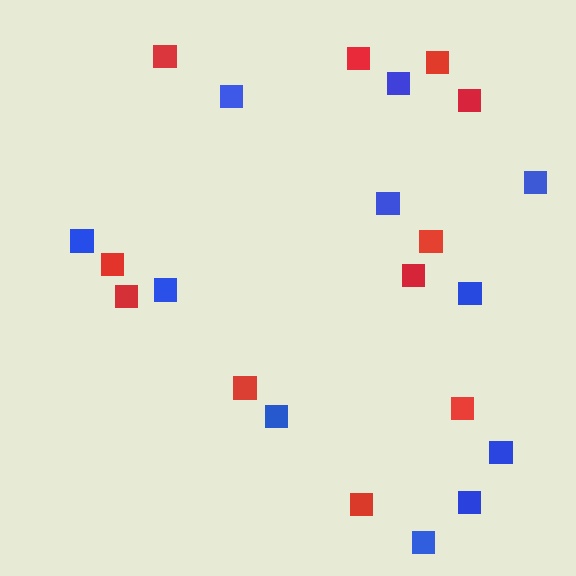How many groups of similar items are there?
There are 2 groups: one group of blue squares (11) and one group of red squares (11).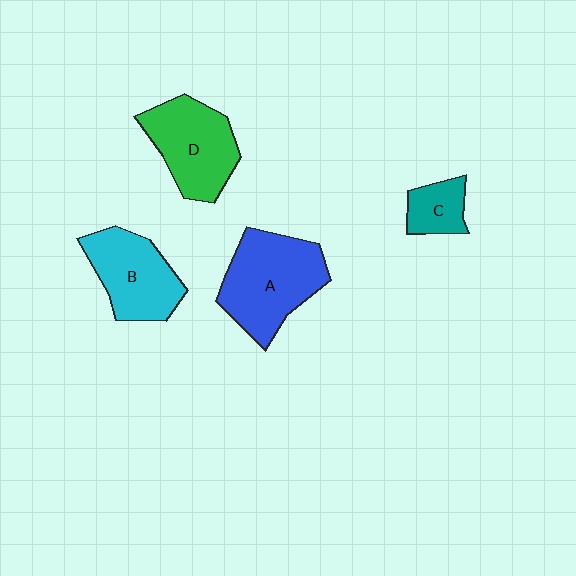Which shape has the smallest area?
Shape C (teal).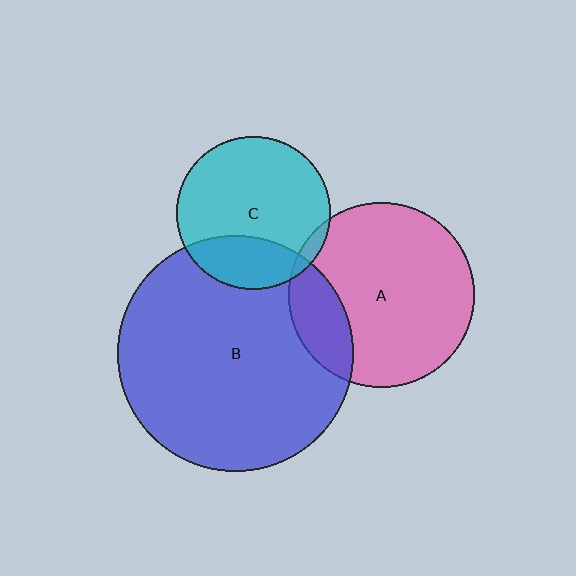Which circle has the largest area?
Circle B (blue).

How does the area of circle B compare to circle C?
Approximately 2.4 times.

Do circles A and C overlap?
Yes.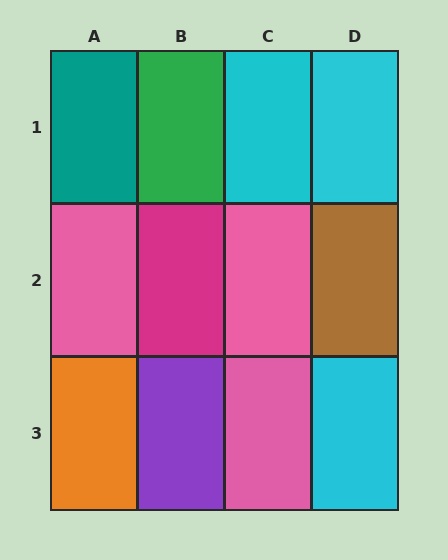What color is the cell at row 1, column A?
Teal.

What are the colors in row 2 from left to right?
Pink, magenta, pink, brown.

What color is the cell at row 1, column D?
Cyan.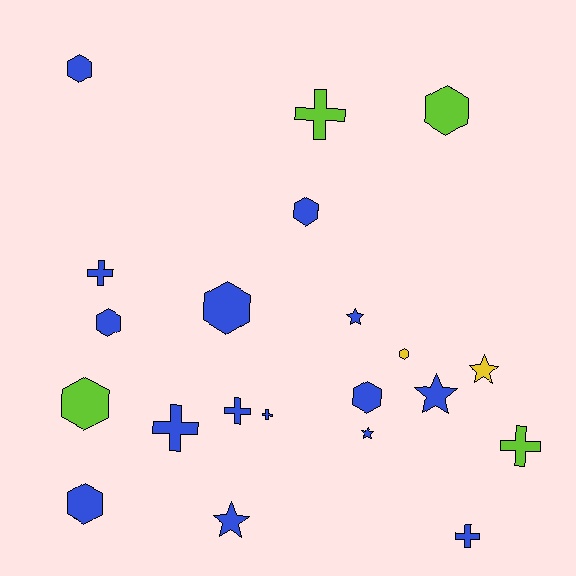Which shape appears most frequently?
Hexagon, with 9 objects.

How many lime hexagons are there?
There are 2 lime hexagons.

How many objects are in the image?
There are 21 objects.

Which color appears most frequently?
Blue, with 15 objects.